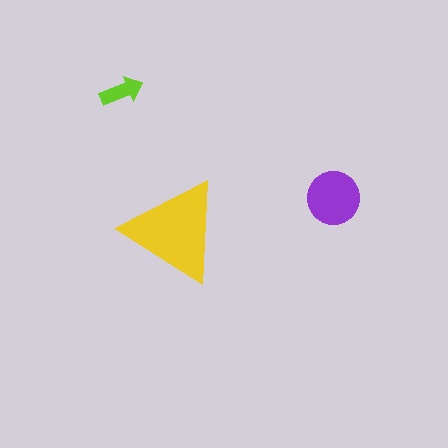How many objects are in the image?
There are 3 objects in the image.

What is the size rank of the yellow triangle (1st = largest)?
1st.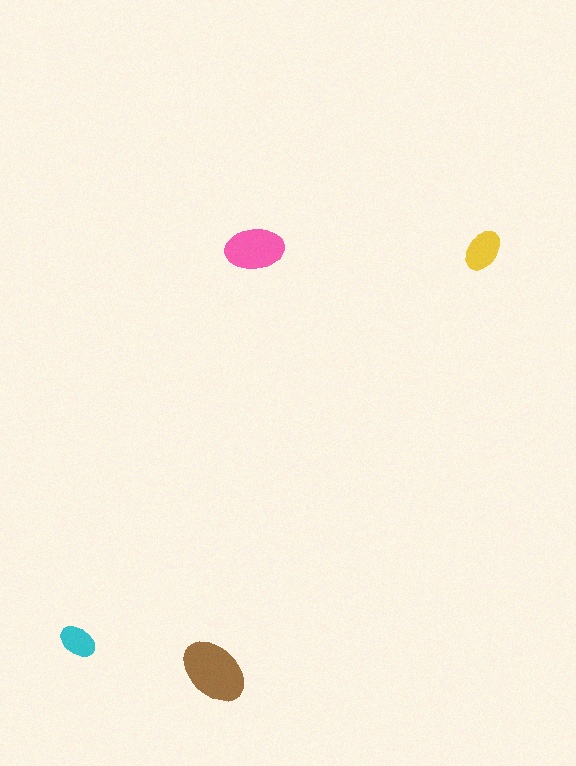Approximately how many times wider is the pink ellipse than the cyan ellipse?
About 1.5 times wider.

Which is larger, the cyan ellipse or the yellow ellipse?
The yellow one.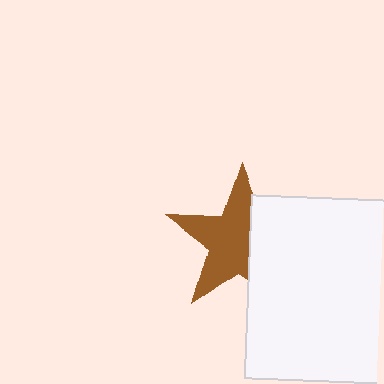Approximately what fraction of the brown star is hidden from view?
Roughly 36% of the brown star is hidden behind the white square.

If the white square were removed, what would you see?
You would see the complete brown star.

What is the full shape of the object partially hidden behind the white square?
The partially hidden object is a brown star.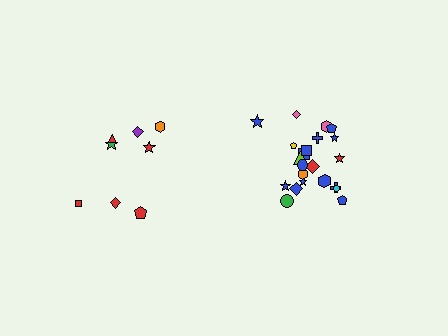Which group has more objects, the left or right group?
The right group.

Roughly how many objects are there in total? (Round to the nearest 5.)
Roughly 30 objects in total.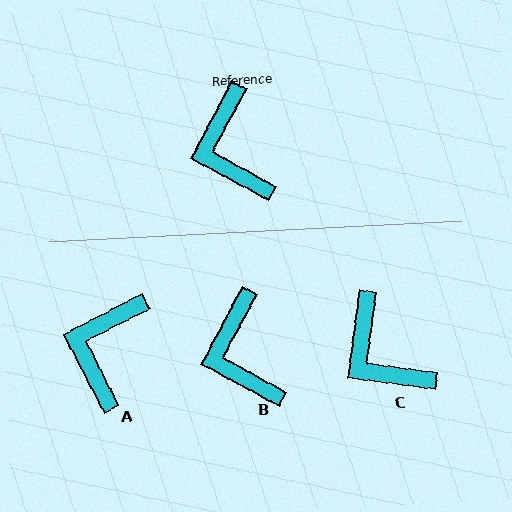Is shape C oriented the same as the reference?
No, it is off by about 21 degrees.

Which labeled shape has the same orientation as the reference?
B.